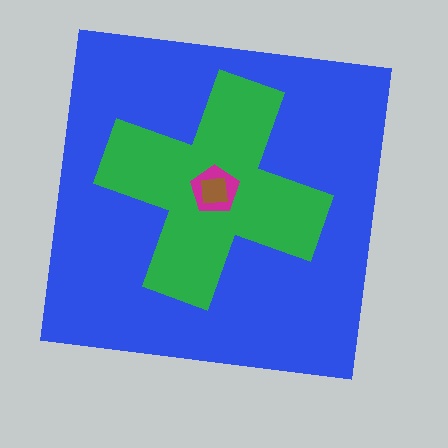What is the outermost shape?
The blue square.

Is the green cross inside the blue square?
Yes.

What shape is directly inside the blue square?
The green cross.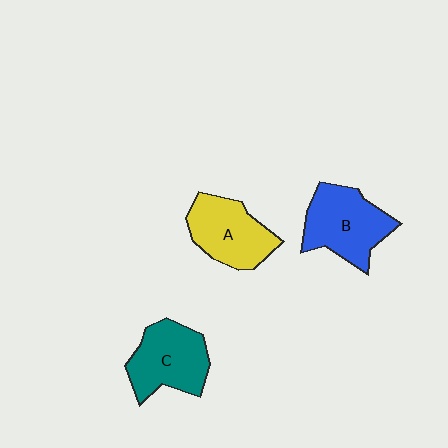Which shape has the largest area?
Shape B (blue).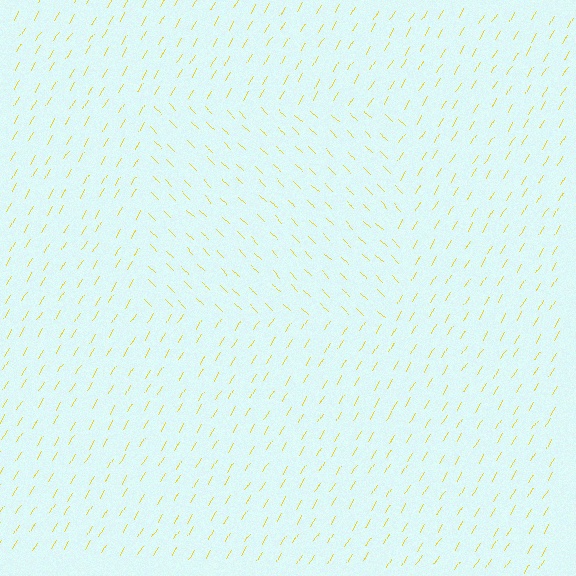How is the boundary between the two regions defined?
The boundary is defined purely by a change in line orientation (approximately 76 degrees difference). All lines are the same color and thickness.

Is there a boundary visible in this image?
Yes, there is a texture boundary formed by a change in line orientation.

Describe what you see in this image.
The image is filled with small yellow line segments. A rectangle region in the image has lines oriented differently from the surrounding lines, creating a visible texture boundary.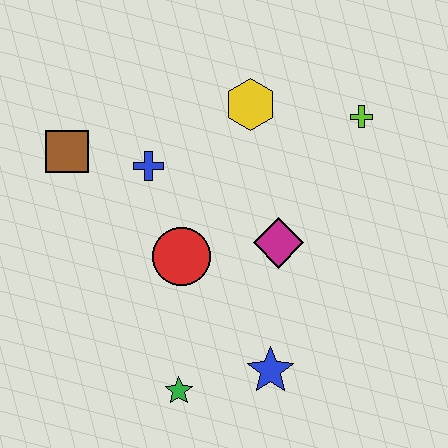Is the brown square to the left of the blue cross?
Yes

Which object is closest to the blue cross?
The brown square is closest to the blue cross.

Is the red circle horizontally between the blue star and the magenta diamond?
No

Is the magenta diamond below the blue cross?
Yes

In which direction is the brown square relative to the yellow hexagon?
The brown square is to the left of the yellow hexagon.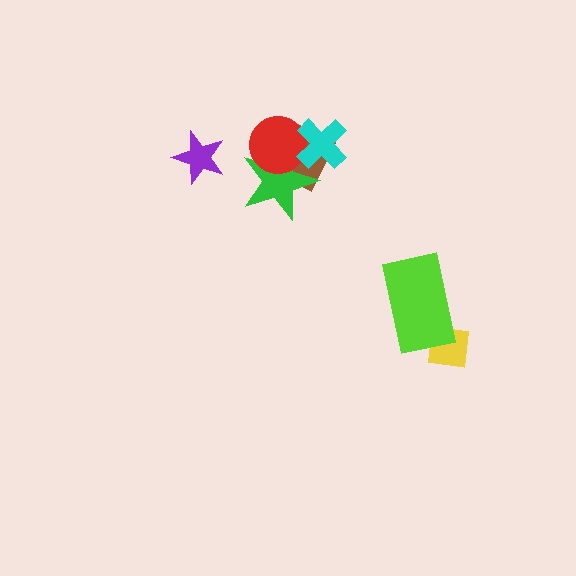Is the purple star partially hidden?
No, no other shape covers it.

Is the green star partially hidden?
Yes, it is partially covered by another shape.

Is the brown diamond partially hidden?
Yes, it is partially covered by another shape.